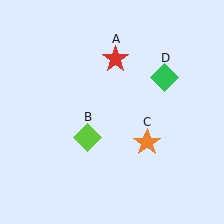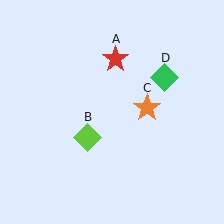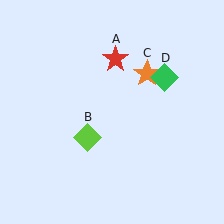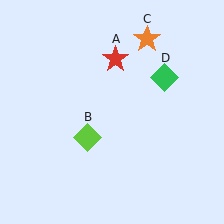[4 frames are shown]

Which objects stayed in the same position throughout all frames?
Red star (object A) and lime diamond (object B) and green diamond (object D) remained stationary.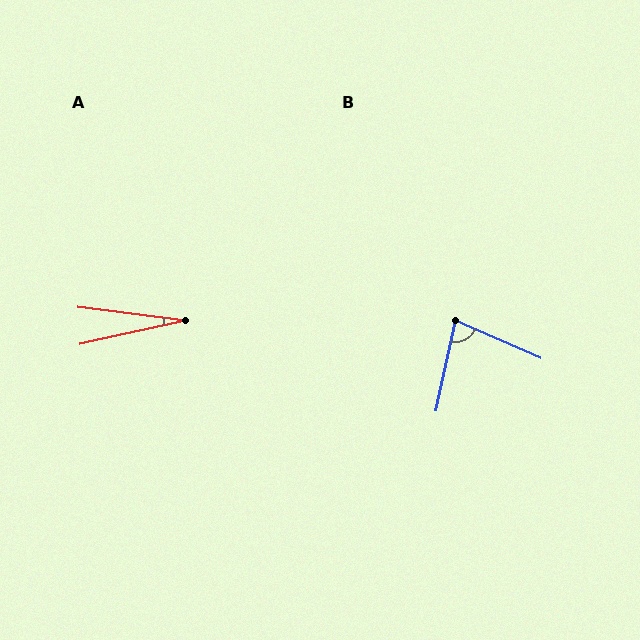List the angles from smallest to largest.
A (20°), B (79°).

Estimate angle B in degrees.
Approximately 79 degrees.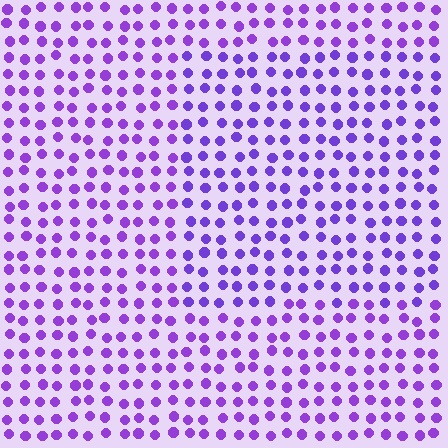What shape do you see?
I see a rectangle.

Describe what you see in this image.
The image is filled with small purple elements in a uniform arrangement. A rectangle-shaped region is visible where the elements are tinted to a slightly different hue, forming a subtle color boundary.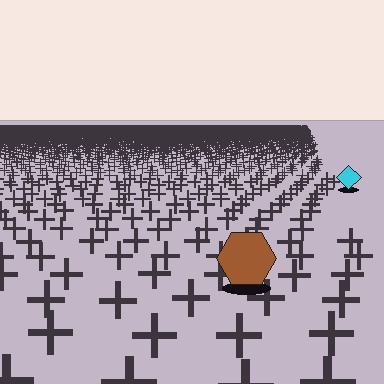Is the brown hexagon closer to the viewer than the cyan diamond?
Yes. The brown hexagon is closer — you can tell from the texture gradient: the ground texture is coarser near it.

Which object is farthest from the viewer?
The cyan diamond is farthest from the viewer. It appears smaller and the ground texture around it is denser.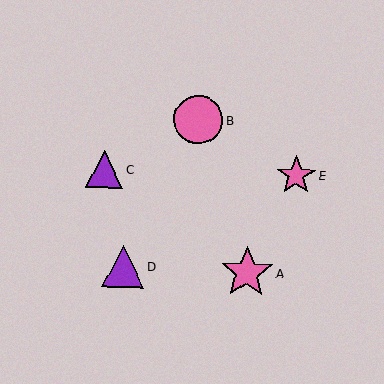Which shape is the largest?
The pink star (labeled A) is the largest.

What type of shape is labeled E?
Shape E is a pink star.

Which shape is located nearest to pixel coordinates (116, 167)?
The purple triangle (labeled C) at (104, 169) is nearest to that location.